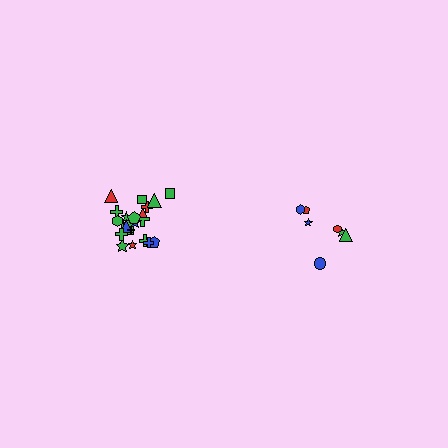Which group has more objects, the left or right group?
The left group.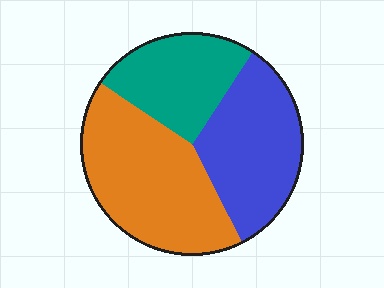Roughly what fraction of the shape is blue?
Blue covers about 35% of the shape.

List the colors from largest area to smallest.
From largest to smallest: orange, blue, teal.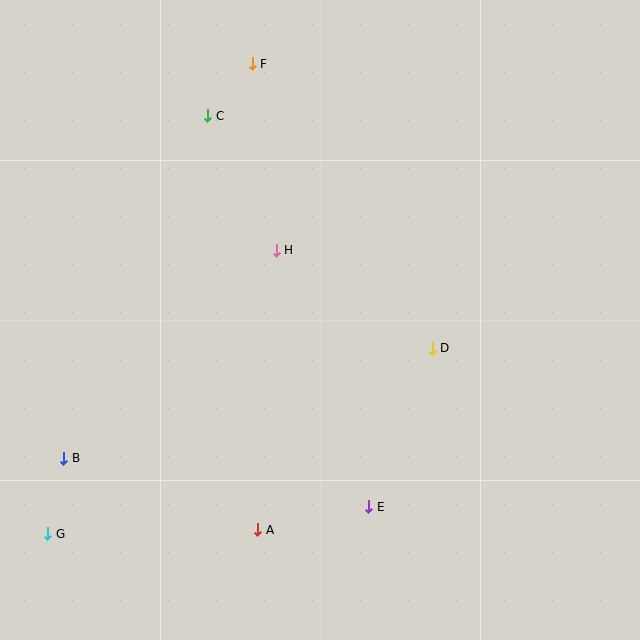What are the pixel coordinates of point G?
Point G is at (48, 534).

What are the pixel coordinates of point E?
Point E is at (369, 507).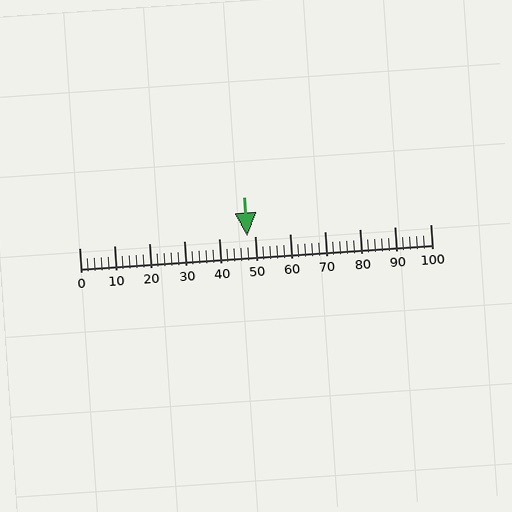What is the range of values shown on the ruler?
The ruler shows values from 0 to 100.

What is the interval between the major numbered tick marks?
The major tick marks are spaced 10 units apart.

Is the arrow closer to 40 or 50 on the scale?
The arrow is closer to 50.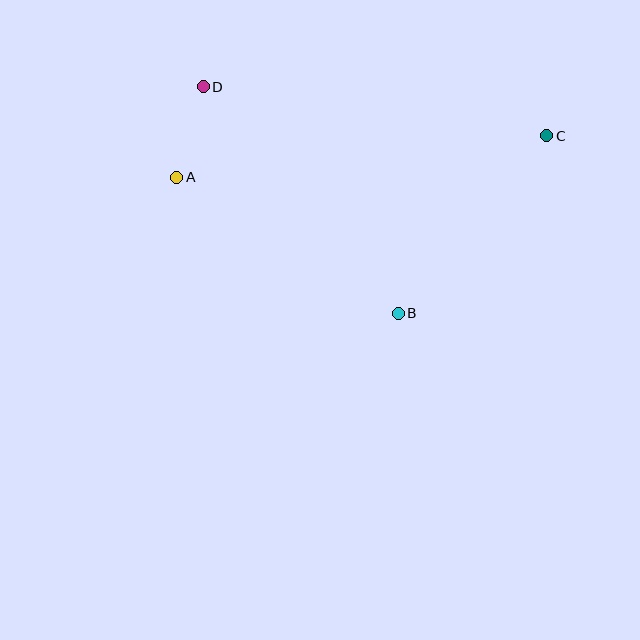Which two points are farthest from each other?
Points A and C are farthest from each other.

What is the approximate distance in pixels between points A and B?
The distance between A and B is approximately 260 pixels.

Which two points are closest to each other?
Points A and D are closest to each other.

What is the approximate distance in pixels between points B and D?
The distance between B and D is approximately 298 pixels.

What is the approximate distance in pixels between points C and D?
The distance between C and D is approximately 347 pixels.